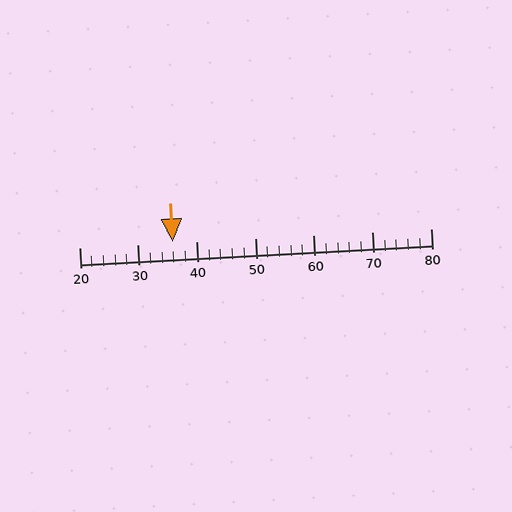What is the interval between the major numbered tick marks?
The major tick marks are spaced 10 units apart.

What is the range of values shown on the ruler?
The ruler shows values from 20 to 80.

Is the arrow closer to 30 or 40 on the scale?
The arrow is closer to 40.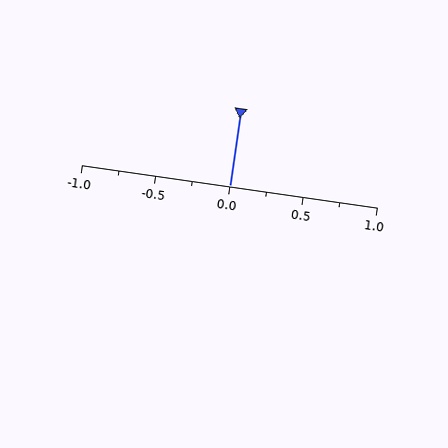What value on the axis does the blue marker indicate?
The marker indicates approximately 0.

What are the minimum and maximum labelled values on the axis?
The axis runs from -1.0 to 1.0.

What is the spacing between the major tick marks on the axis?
The major ticks are spaced 0.5 apart.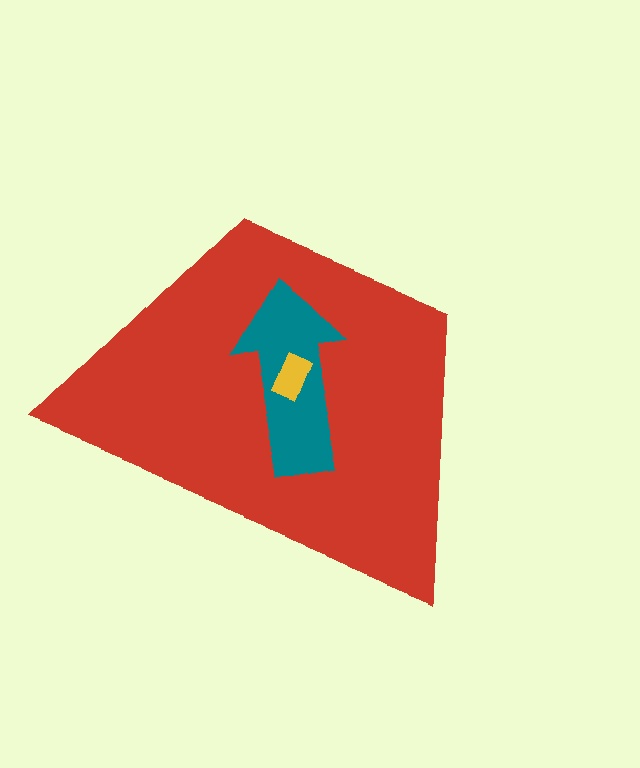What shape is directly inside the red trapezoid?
The teal arrow.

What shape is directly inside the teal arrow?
The yellow rectangle.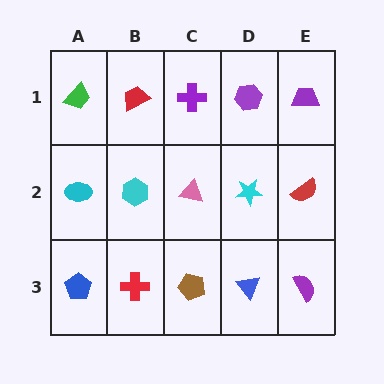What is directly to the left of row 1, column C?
A red trapezoid.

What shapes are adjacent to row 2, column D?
A purple hexagon (row 1, column D), a blue triangle (row 3, column D), a pink triangle (row 2, column C), a red semicircle (row 2, column E).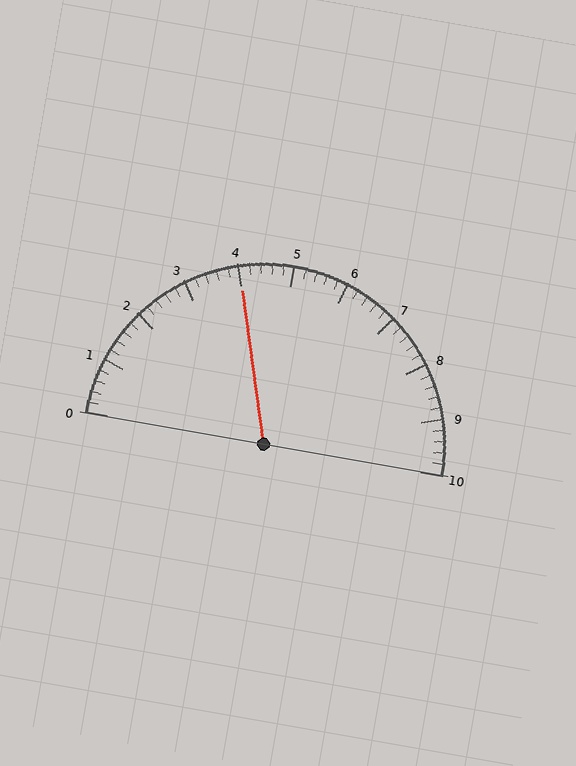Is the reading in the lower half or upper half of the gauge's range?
The reading is in the lower half of the range (0 to 10).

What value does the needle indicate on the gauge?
The needle indicates approximately 4.0.